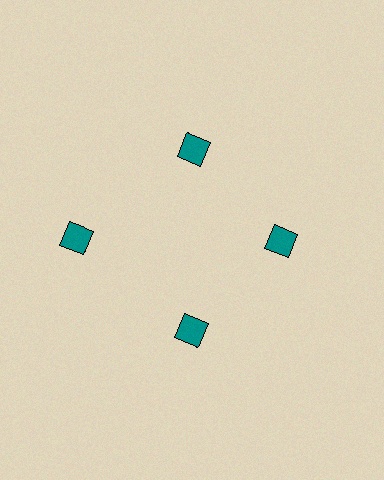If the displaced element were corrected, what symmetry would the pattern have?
It would have 4-fold rotational symmetry — the pattern would map onto itself every 90 degrees.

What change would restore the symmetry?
The symmetry would be restored by moving it inward, back onto the ring so that all 4 squares sit at equal angles and equal distance from the center.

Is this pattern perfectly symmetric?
No. The 4 teal squares are arranged in a ring, but one element near the 9 o'clock position is pushed outward from the center, breaking the 4-fold rotational symmetry.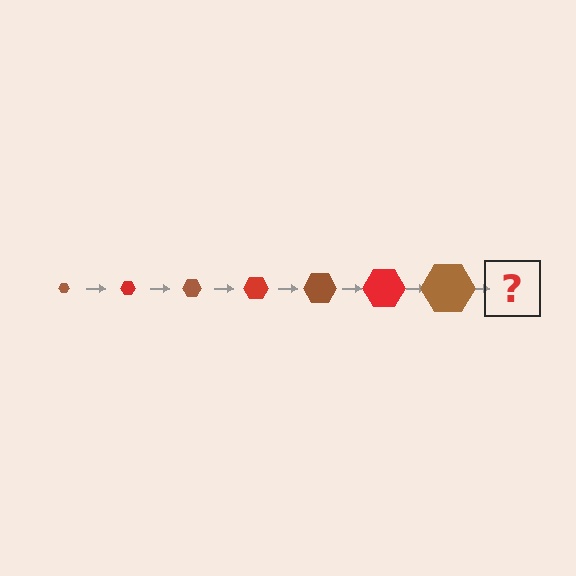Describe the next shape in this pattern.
It should be a red hexagon, larger than the previous one.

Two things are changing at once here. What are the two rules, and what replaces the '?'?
The two rules are that the hexagon grows larger each step and the color cycles through brown and red. The '?' should be a red hexagon, larger than the previous one.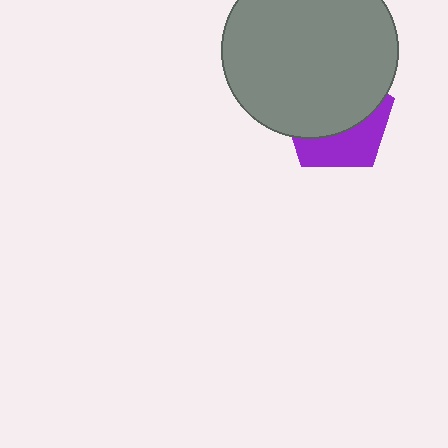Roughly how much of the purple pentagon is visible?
A small part of it is visible (roughly 38%).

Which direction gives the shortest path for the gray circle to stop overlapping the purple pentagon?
Moving up gives the shortest separation.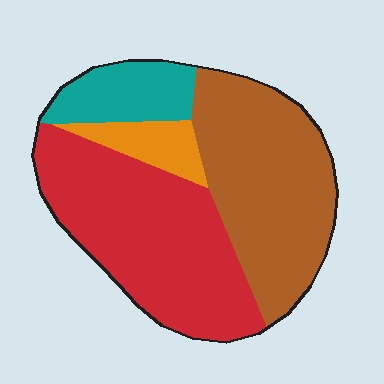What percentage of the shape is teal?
Teal covers around 10% of the shape.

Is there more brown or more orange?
Brown.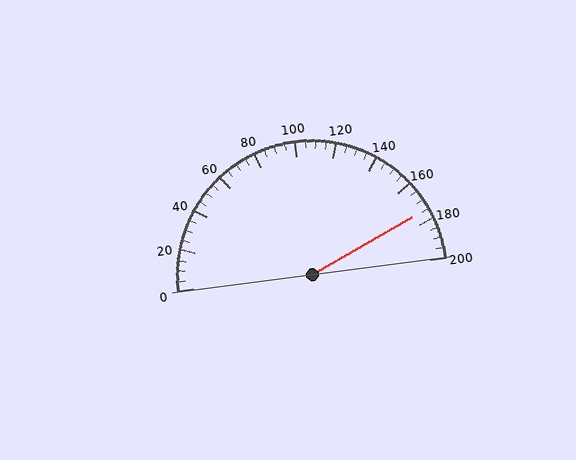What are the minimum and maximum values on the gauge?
The gauge ranges from 0 to 200.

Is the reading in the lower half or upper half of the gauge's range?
The reading is in the upper half of the range (0 to 200).